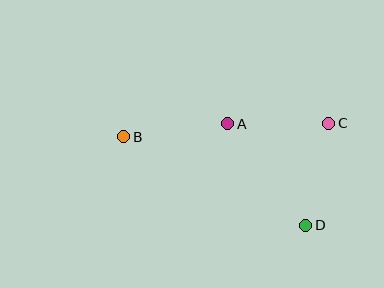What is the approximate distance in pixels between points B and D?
The distance between B and D is approximately 202 pixels.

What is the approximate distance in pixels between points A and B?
The distance between A and B is approximately 105 pixels.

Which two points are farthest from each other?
Points B and C are farthest from each other.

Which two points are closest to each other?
Points A and C are closest to each other.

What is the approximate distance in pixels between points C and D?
The distance between C and D is approximately 105 pixels.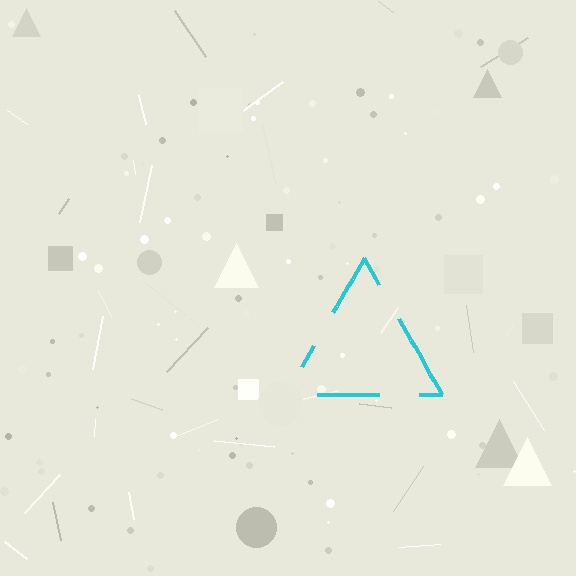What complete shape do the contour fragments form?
The contour fragments form a triangle.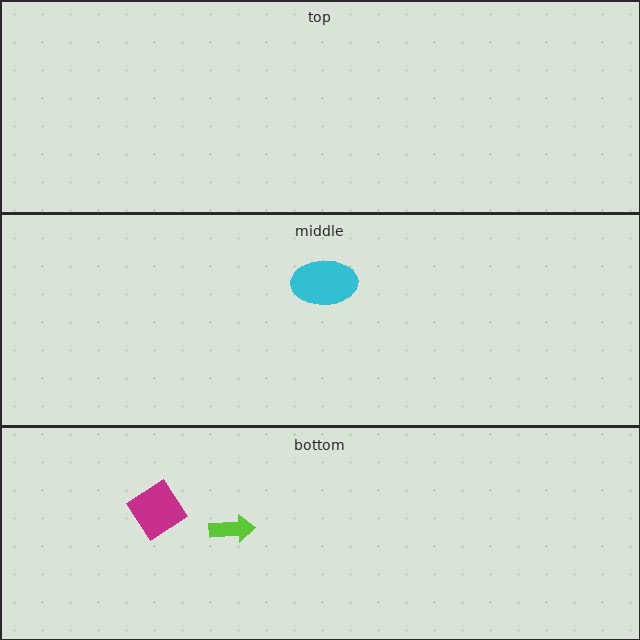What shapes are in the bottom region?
The magenta diamond, the lime arrow.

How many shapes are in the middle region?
1.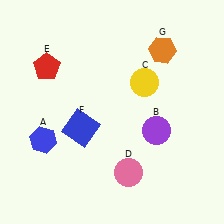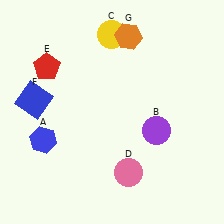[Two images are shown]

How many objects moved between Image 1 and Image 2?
3 objects moved between the two images.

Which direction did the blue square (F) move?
The blue square (F) moved left.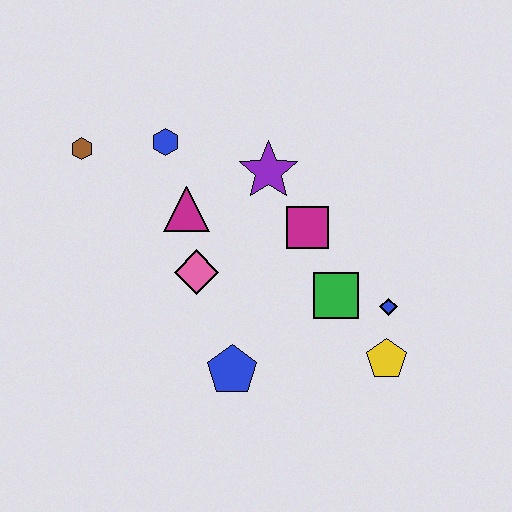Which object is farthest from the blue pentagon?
The brown hexagon is farthest from the blue pentagon.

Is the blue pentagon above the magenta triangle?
No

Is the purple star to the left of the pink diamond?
No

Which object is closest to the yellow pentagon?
The blue diamond is closest to the yellow pentagon.